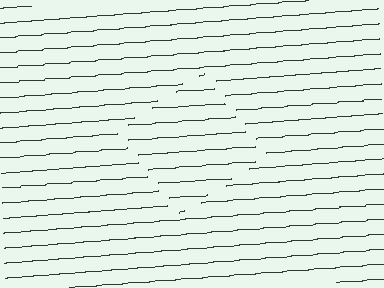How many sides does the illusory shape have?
4 sides — the line-ends trace a square.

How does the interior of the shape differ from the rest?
The interior of the shape contains the same grating, shifted by half a period — the contour is defined by the phase discontinuity where line-ends from the inner and outer gratings abut.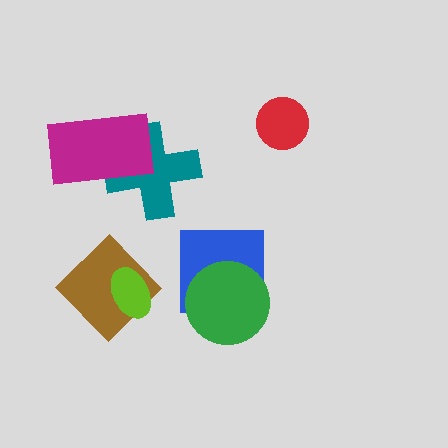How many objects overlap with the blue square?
1 object overlaps with the blue square.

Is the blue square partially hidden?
Yes, it is partially covered by another shape.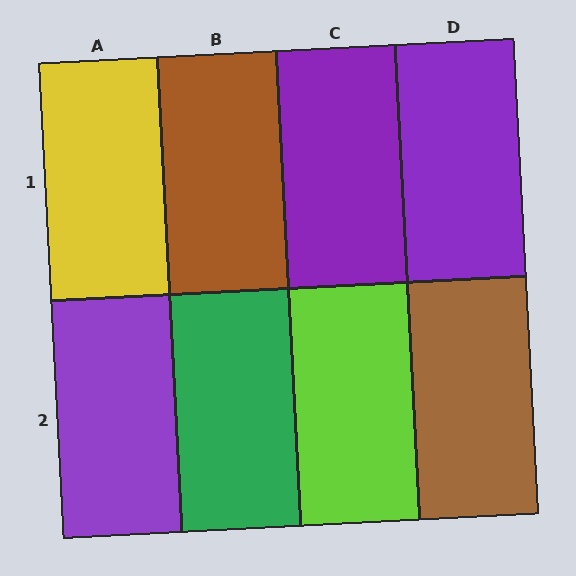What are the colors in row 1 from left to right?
Yellow, brown, purple, purple.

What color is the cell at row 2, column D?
Brown.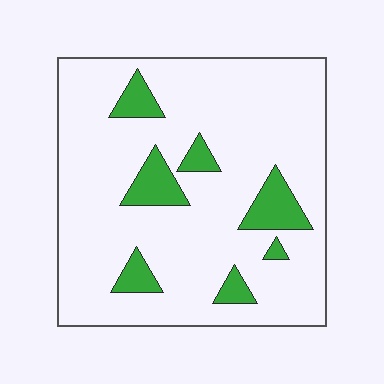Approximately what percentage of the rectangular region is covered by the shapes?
Approximately 15%.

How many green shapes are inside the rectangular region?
7.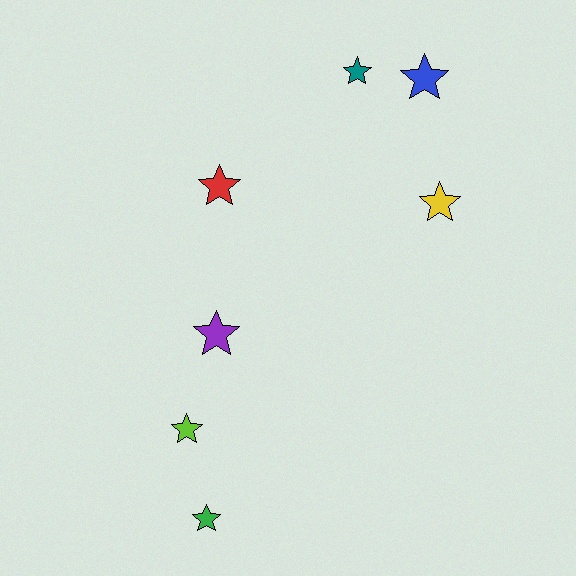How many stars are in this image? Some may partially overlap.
There are 7 stars.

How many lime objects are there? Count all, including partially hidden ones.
There is 1 lime object.